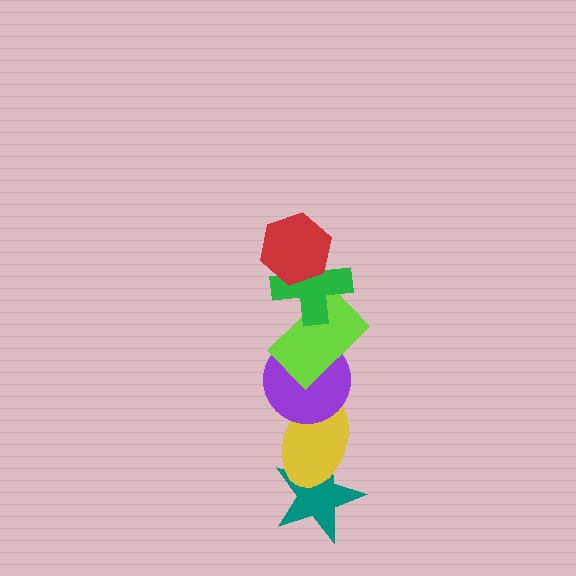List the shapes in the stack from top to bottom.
From top to bottom: the red hexagon, the green cross, the lime rectangle, the purple circle, the yellow ellipse, the teal star.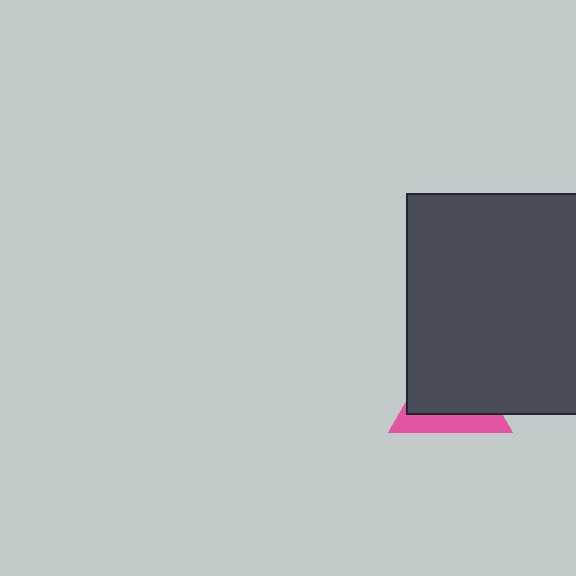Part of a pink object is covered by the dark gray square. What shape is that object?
It is a triangle.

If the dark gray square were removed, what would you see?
You would see the complete pink triangle.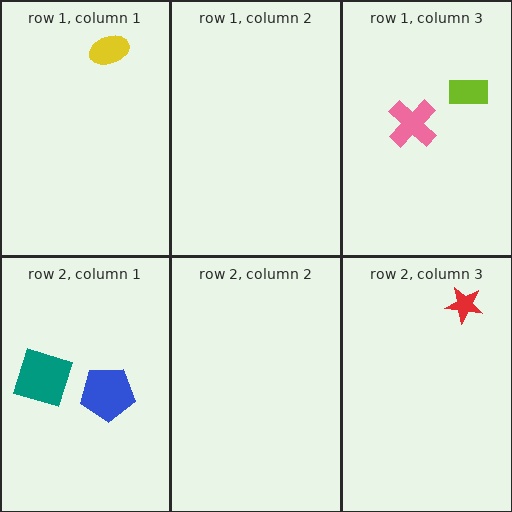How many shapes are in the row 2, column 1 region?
2.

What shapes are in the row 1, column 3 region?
The lime rectangle, the pink cross.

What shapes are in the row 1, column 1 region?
The yellow ellipse.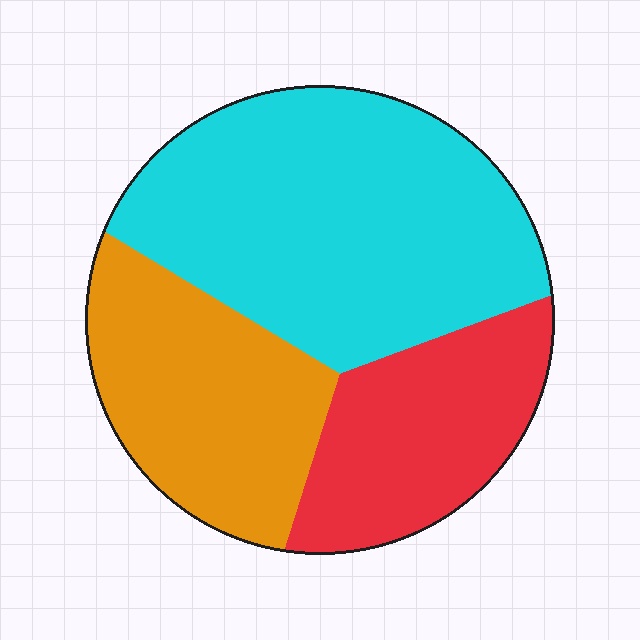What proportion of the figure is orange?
Orange covers 28% of the figure.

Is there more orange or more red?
Orange.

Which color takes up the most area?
Cyan, at roughly 50%.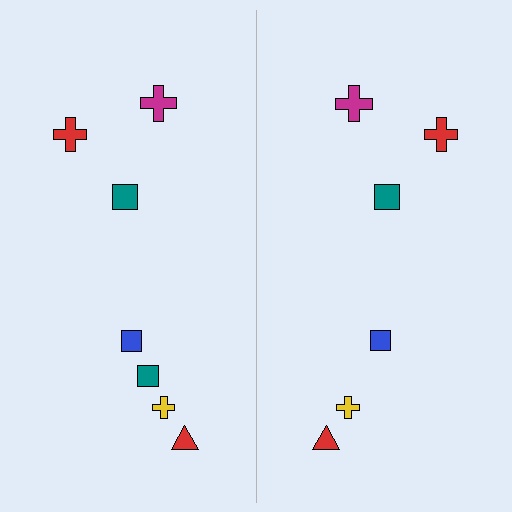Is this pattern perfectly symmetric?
No, the pattern is not perfectly symmetric. A teal square is missing from the right side.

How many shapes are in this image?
There are 13 shapes in this image.